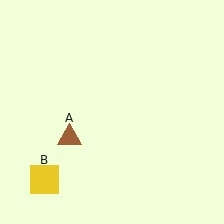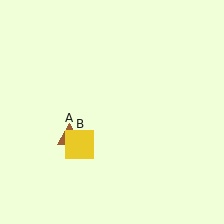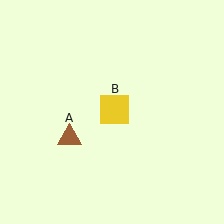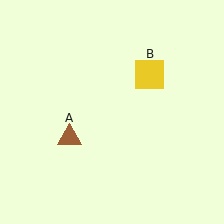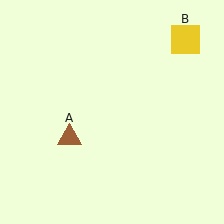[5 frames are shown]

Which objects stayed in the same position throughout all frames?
Brown triangle (object A) remained stationary.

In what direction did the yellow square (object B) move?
The yellow square (object B) moved up and to the right.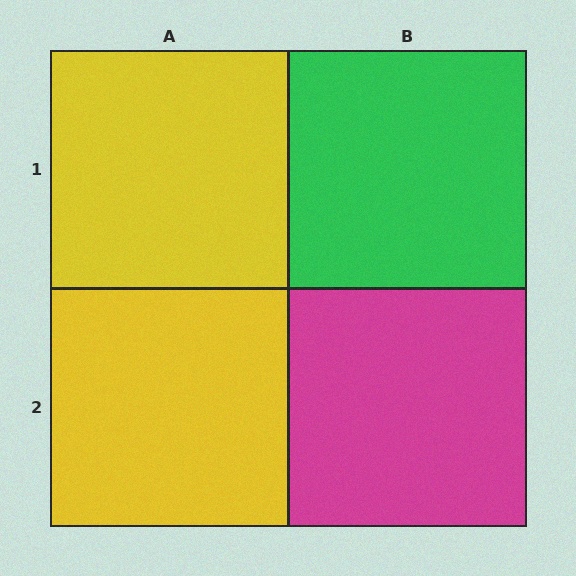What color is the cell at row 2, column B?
Magenta.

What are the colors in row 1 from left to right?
Yellow, green.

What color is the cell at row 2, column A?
Yellow.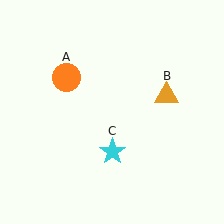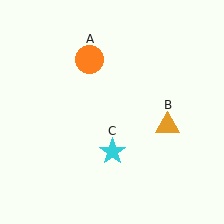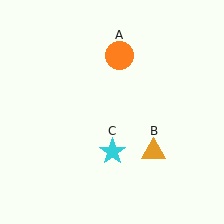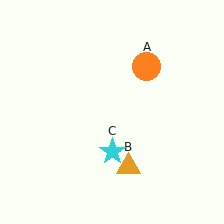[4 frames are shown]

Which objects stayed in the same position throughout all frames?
Cyan star (object C) remained stationary.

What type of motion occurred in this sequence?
The orange circle (object A), orange triangle (object B) rotated clockwise around the center of the scene.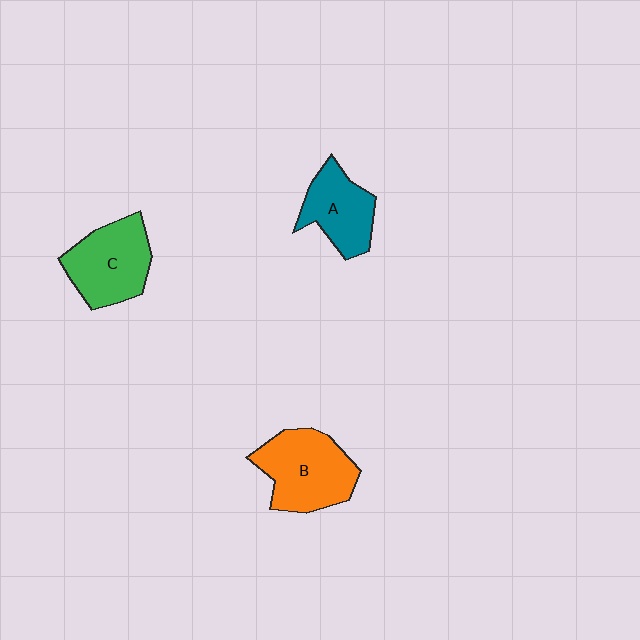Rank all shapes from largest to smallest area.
From largest to smallest: B (orange), C (green), A (teal).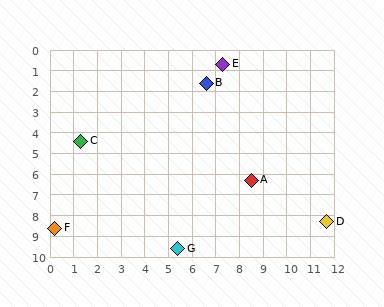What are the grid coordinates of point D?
Point D is at approximately (11.7, 8.3).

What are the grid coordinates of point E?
Point E is at approximately (7.3, 0.7).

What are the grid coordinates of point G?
Point G is at approximately (5.4, 9.6).